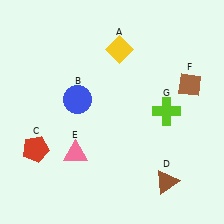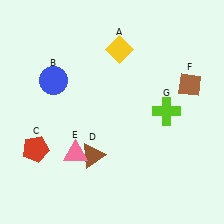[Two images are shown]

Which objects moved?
The objects that moved are: the blue circle (B), the brown triangle (D).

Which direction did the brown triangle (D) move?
The brown triangle (D) moved left.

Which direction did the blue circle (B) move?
The blue circle (B) moved left.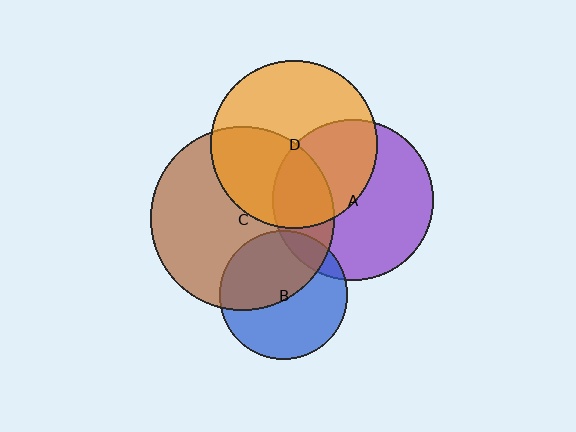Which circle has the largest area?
Circle C (brown).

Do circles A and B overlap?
Yes.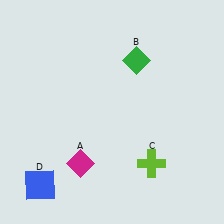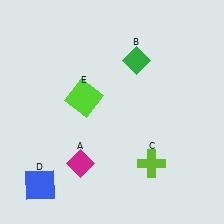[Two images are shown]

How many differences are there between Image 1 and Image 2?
There is 1 difference between the two images.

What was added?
A lime square (E) was added in Image 2.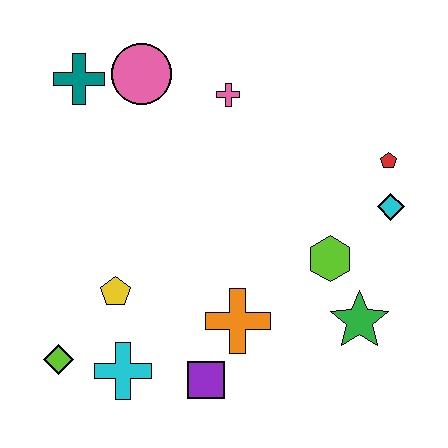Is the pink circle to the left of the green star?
Yes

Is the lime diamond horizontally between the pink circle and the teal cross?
No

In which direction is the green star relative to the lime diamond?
The green star is to the right of the lime diamond.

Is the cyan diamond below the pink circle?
Yes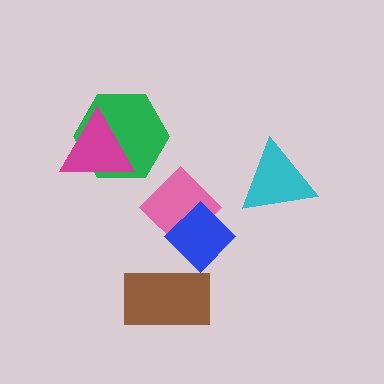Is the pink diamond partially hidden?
Yes, it is partially covered by another shape.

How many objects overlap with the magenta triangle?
1 object overlaps with the magenta triangle.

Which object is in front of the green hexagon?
The magenta triangle is in front of the green hexagon.